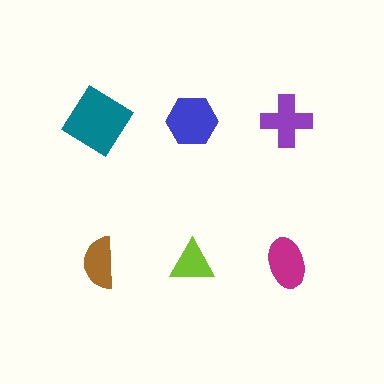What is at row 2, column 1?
A brown semicircle.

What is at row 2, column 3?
A magenta ellipse.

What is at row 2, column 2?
A lime triangle.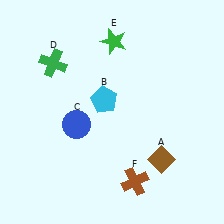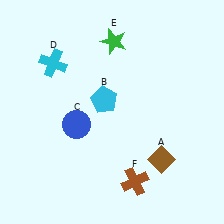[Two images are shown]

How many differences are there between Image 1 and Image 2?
There is 1 difference between the two images.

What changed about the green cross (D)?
In Image 1, D is green. In Image 2, it changed to cyan.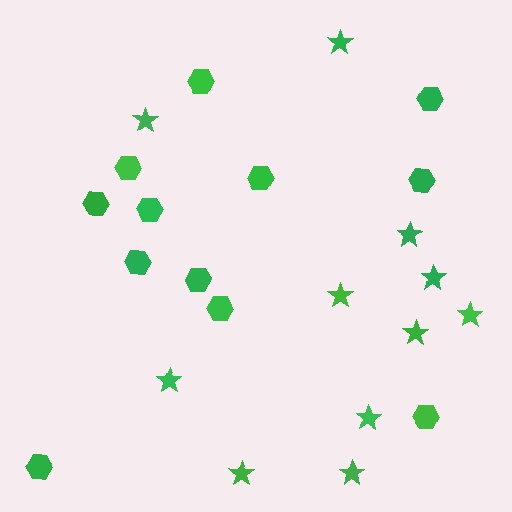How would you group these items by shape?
There are 2 groups: one group of stars (11) and one group of hexagons (12).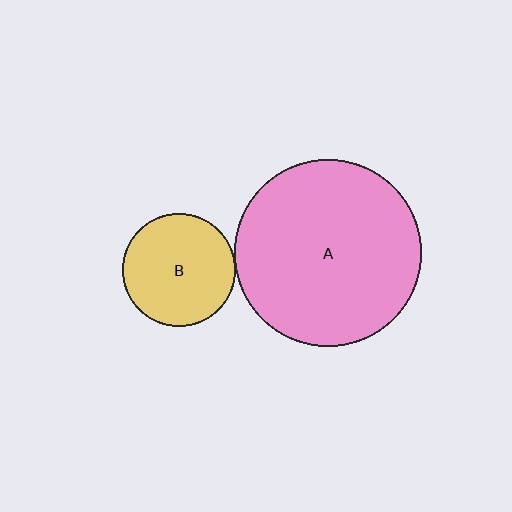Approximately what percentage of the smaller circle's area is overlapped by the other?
Approximately 5%.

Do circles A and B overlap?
Yes.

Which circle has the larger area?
Circle A (pink).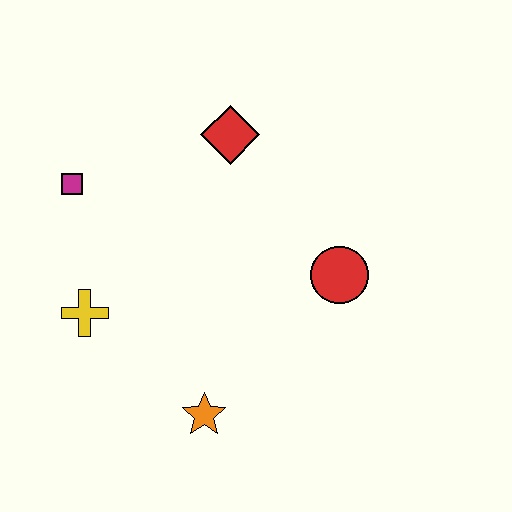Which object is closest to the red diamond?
The magenta square is closest to the red diamond.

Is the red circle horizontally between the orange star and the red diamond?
No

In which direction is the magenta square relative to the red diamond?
The magenta square is to the left of the red diamond.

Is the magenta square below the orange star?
No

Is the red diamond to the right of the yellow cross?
Yes